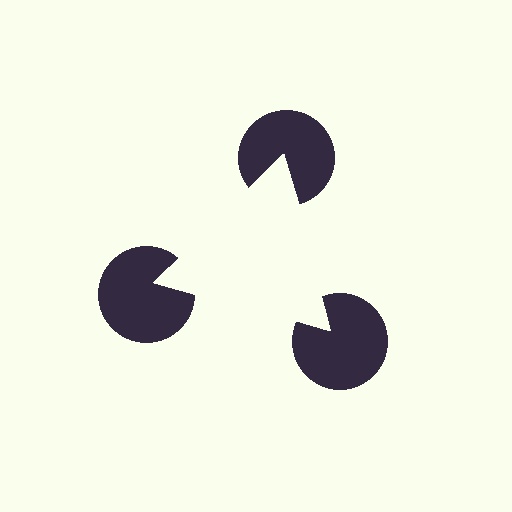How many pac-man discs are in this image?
There are 3 — one at each vertex of the illusory triangle.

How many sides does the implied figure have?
3 sides.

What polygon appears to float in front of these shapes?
An illusory triangle — its edges are inferred from the aligned wedge cuts in the pac-man discs, not physically drawn.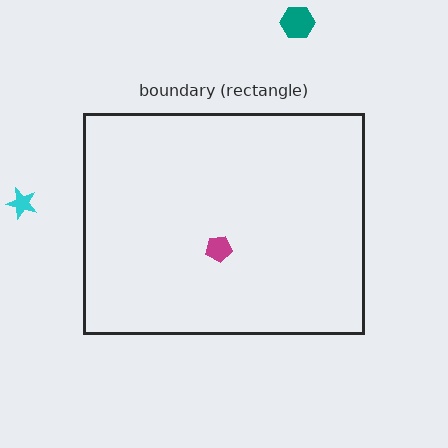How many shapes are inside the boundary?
1 inside, 2 outside.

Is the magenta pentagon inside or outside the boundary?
Inside.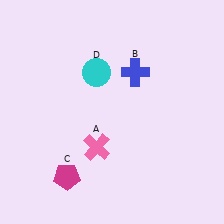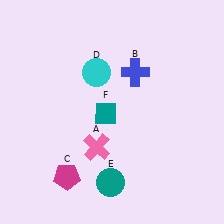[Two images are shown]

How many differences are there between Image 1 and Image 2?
There are 2 differences between the two images.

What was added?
A teal circle (E), a teal diamond (F) were added in Image 2.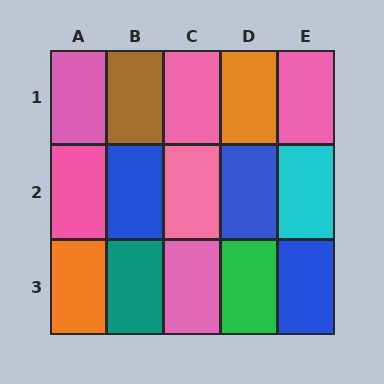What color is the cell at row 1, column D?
Orange.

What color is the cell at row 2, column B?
Blue.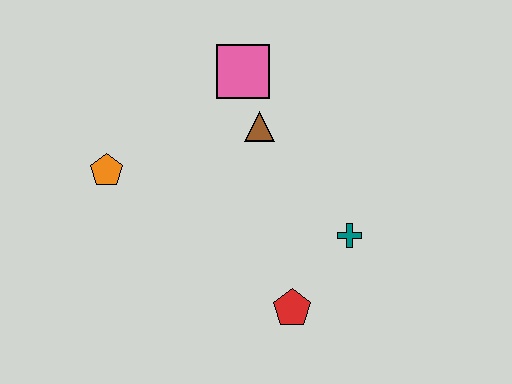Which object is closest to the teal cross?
The red pentagon is closest to the teal cross.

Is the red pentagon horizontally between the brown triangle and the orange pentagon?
No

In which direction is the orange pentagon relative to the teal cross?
The orange pentagon is to the left of the teal cross.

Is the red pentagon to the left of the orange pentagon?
No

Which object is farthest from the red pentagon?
The pink square is farthest from the red pentagon.